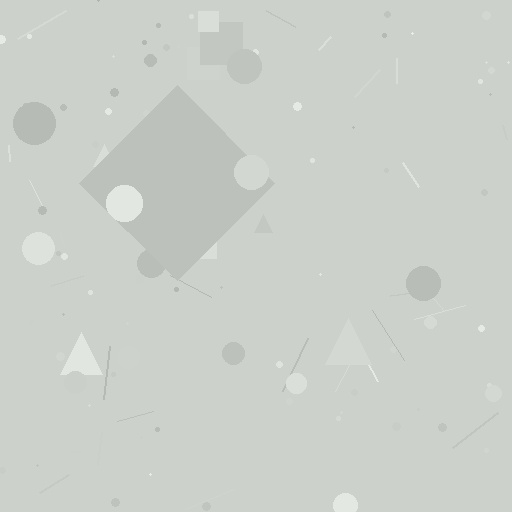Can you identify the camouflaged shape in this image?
The camouflaged shape is a diamond.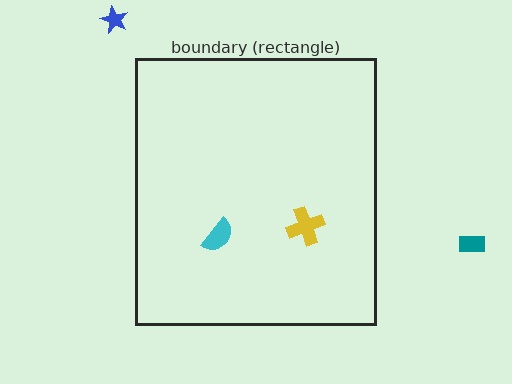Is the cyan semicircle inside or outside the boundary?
Inside.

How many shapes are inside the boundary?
2 inside, 2 outside.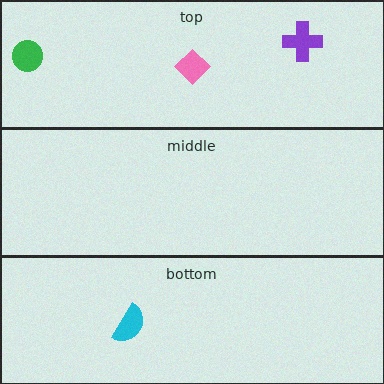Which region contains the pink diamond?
The top region.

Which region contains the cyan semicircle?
The bottom region.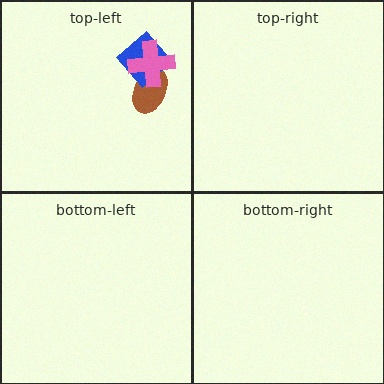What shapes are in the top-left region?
The brown ellipse, the blue diamond, the pink cross.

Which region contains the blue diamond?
The top-left region.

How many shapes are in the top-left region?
3.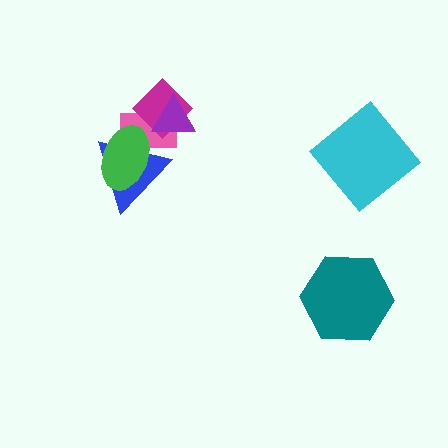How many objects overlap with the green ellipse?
2 objects overlap with the green ellipse.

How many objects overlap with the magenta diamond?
2 objects overlap with the magenta diamond.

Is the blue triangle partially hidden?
Yes, it is partially covered by another shape.